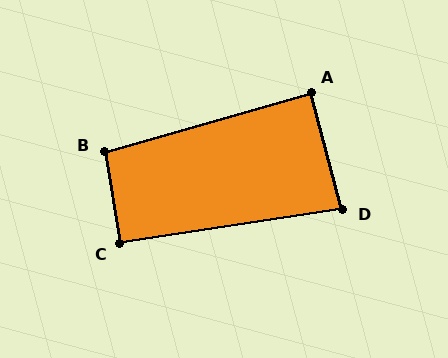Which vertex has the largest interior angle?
B, at approximately 96 degrees.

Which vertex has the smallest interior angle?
D, at approximately 84 degrees.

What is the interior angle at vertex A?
Approximately 89 degrees (approximately right).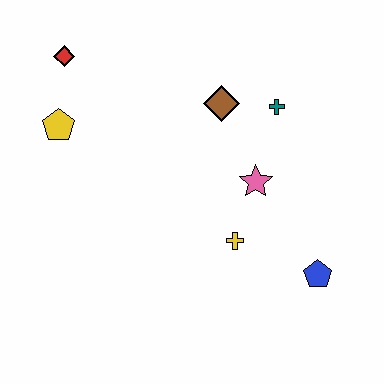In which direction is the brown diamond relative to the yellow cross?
The brown diamond is above the yellow cross.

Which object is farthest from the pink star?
The red diamond is farthest from the pink star.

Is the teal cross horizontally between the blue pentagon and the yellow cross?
Yes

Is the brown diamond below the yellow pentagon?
No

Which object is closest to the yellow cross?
The pink star is closest to the yellow cross.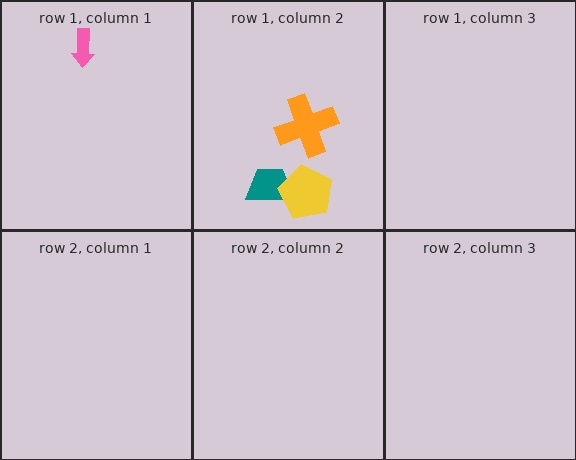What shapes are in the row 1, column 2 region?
The orange cross, the teal trapezoid, the yellow pentagon.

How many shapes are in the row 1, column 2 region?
3.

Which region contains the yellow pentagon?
The row 1, column 2 region.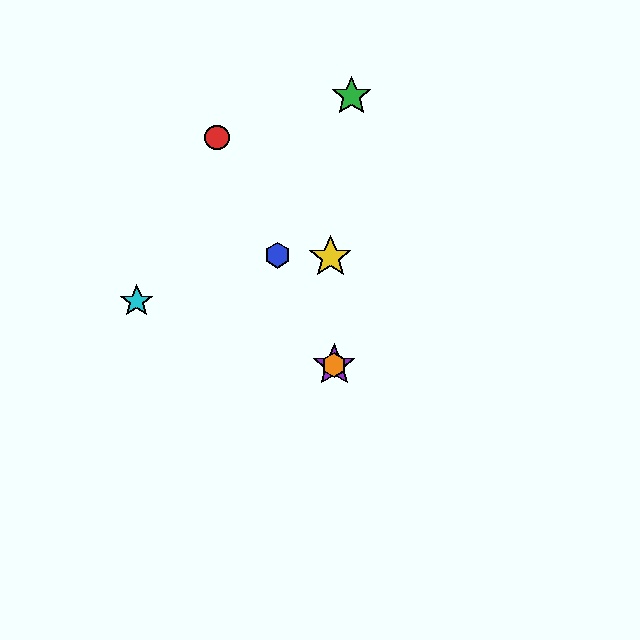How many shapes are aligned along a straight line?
4 shapes (the red circle, the blue hexagon, the purple star, the orange hexagon) are aligned along a straight line.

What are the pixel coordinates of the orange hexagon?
The orange hexagon is at (334, 365).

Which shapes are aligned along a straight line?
The red circle, the blue hexagon, the purple star, the orange hexagon are aligned along a straight line.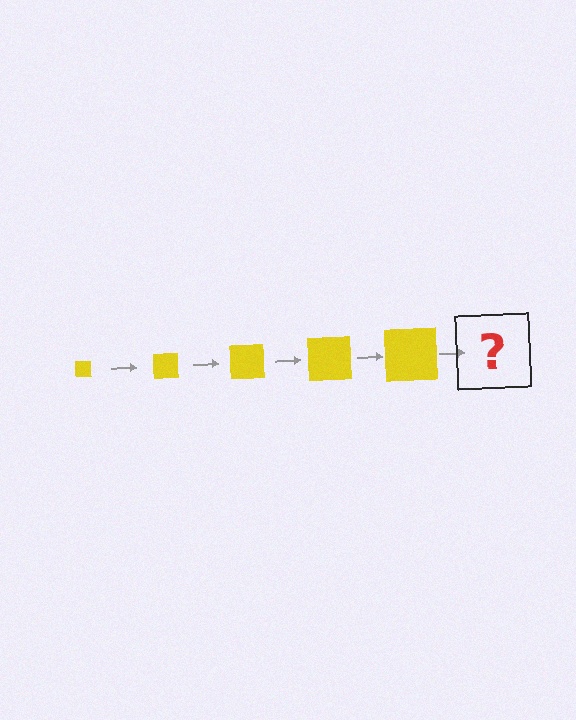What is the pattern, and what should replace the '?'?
The pattern is that the square gets progressively larger each step. The '?' should be a yellow square, larger than the previous one.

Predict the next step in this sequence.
The next step is a yellow square, larger than the previous one.